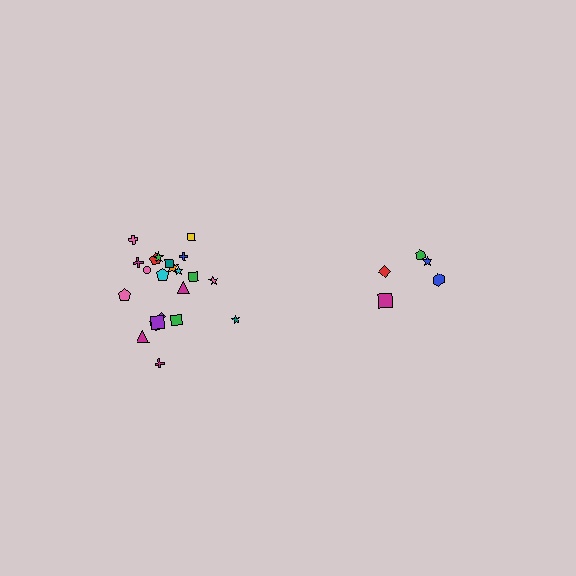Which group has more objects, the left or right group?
The left group.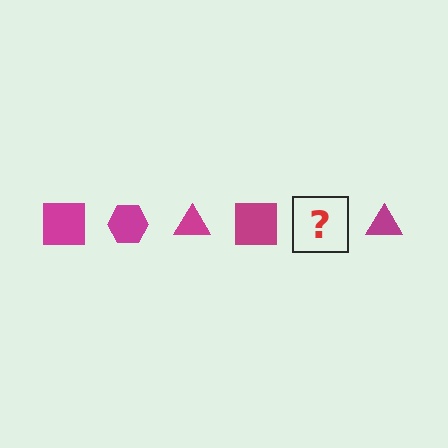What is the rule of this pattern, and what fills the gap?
The rule is that the pattern cycles through square, hexagon, triangle shapes in magenta. The gap should be filled with a magenta hexagon.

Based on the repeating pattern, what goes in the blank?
The blank should be a magenta hexagon.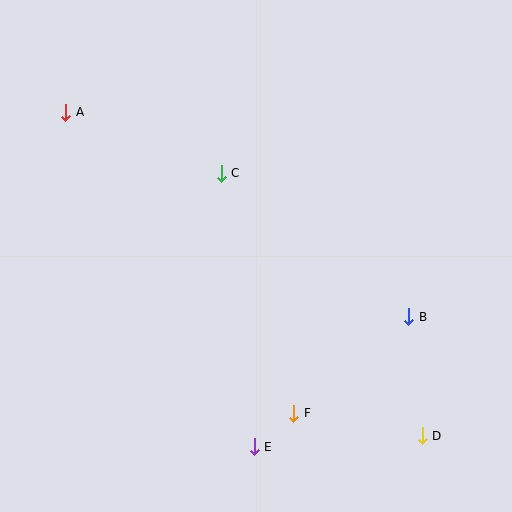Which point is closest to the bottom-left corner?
Point E is closest to the bottom-left corner.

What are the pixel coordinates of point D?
Point D is at (422, 436).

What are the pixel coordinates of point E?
Point E is at (254, 447).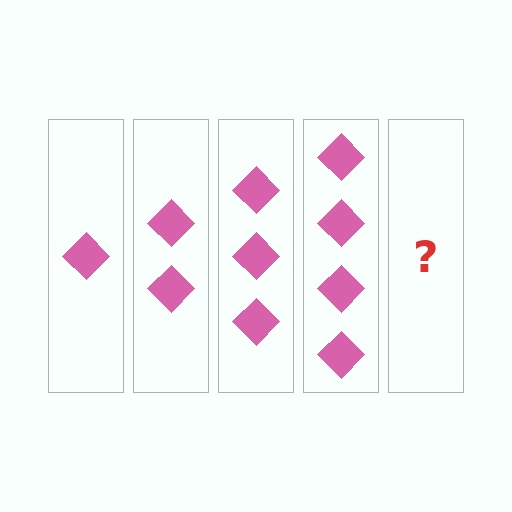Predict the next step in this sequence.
The next step is 5 diamonds.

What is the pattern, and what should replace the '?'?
The pattern is that each step adds one more diamond. The '?' should be 5 diamonds.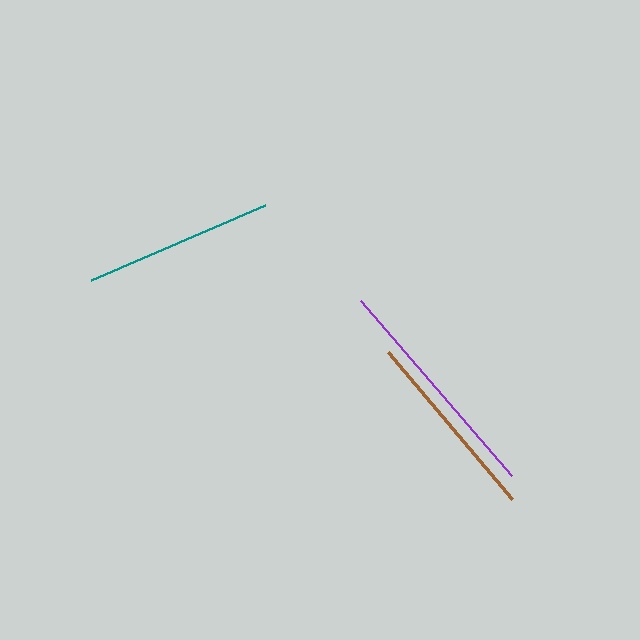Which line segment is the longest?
The purple line is the longest at approximately 232 pixels.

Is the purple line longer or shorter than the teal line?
The purple line is longer than the teal line.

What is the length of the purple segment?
The purple segment is approximately 232 pixels long.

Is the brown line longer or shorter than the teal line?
The brown line is longer than the teal line.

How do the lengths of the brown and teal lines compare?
The brown and teal lines are approximately the same length.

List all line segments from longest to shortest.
From longest to shortest: purple, brown, teal.